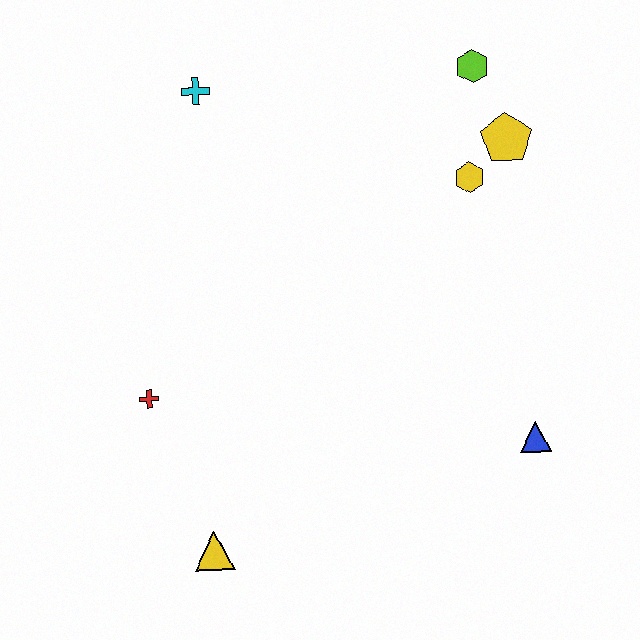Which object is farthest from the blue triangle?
The cyan cross is farthest from the blue triangle.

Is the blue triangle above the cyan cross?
No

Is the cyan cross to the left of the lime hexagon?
Yes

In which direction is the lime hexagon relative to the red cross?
The lime hexagon is to the right of the red cross.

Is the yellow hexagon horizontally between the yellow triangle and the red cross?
No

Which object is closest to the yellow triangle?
The red cross is closest to the yellow triangle.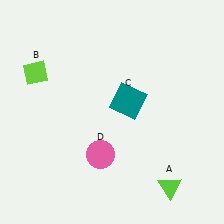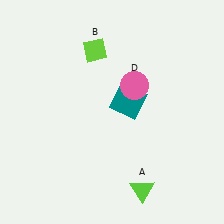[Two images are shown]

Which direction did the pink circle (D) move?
The pink circle (D) moved up.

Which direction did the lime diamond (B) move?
The lime diamond (B) moved right.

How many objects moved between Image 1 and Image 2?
3 objects moved between the two images.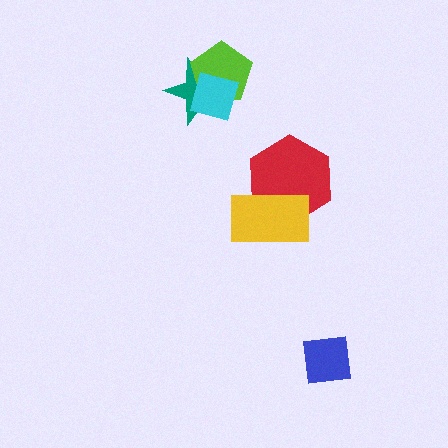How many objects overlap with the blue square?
0 objects overlap with the blue square.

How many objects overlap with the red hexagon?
1 object overlaps with the red hexagon.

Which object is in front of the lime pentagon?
The cyan diamond is in front of the lime pentagon.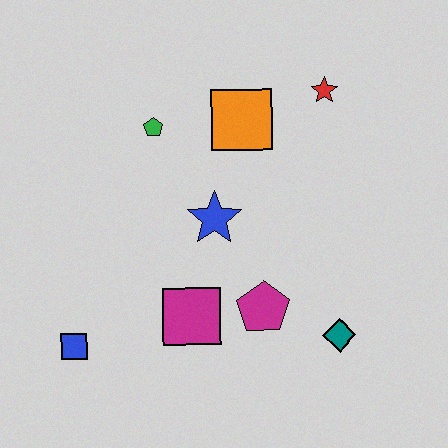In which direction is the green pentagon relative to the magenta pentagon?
The green pentagon is above the magenta pentagon.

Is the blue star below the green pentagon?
Yes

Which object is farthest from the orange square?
The blue square is farthest from the orange square.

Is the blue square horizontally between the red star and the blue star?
No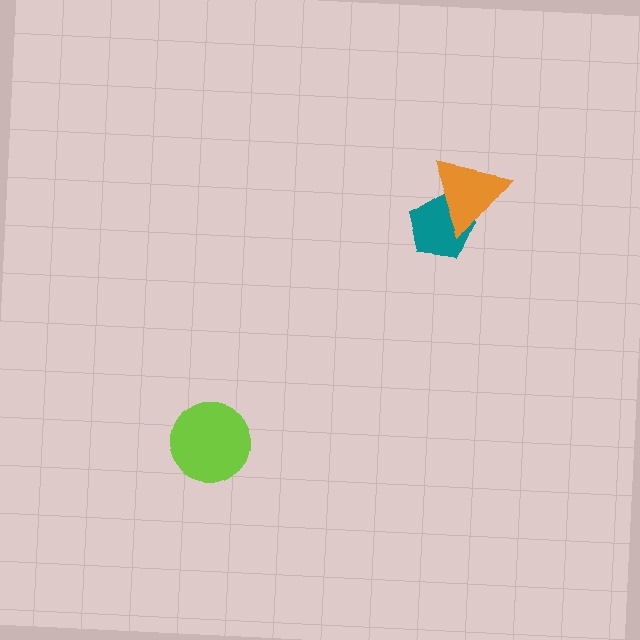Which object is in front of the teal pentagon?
The orange triangle is in front of the teal pentagon.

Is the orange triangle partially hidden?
No, no other shape covers it.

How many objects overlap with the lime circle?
0 objects overlap with the lime circle.